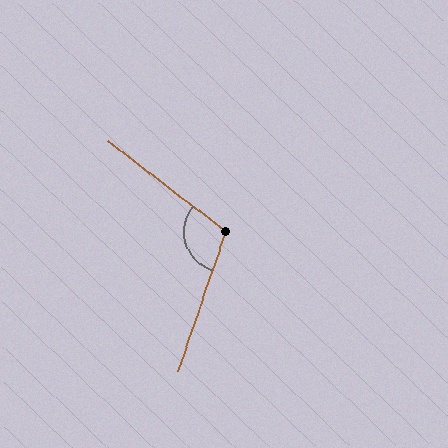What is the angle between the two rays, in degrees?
Approximately 108 degrees.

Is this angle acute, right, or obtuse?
It is obtuse.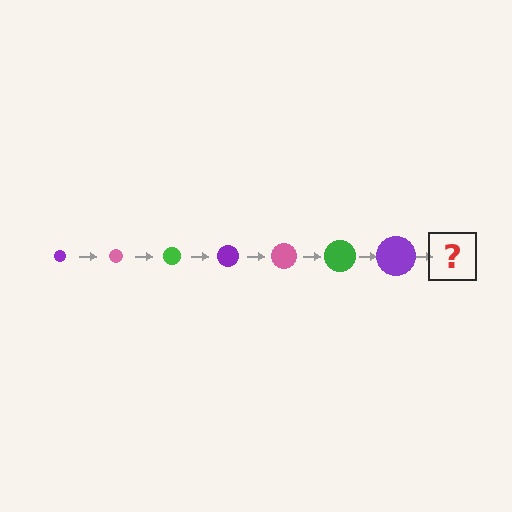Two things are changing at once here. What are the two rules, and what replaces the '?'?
The two rules are that the circle grows larger each step and the color cycles through purple, pink, and green. The '?' should be a pink circle, larger than the previous one.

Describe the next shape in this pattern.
It should be a pink circle, larger than the previous one.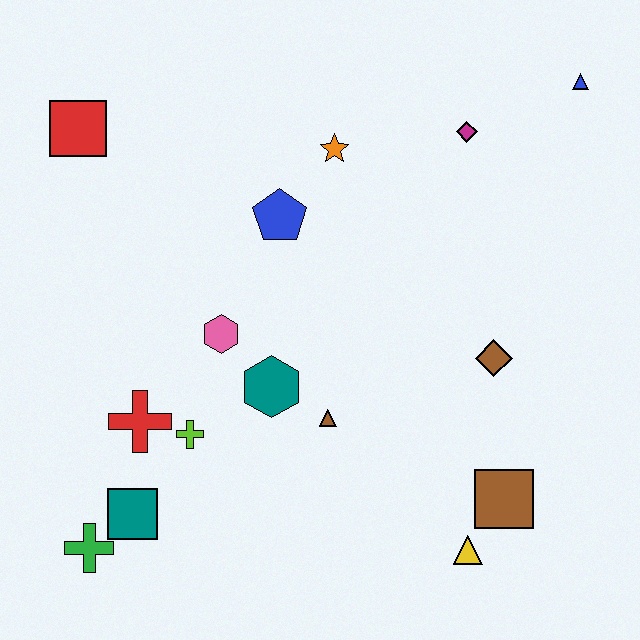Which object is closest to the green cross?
The teal square is closest to the green cross.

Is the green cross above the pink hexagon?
No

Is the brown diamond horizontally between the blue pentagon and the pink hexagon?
No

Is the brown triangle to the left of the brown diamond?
Yes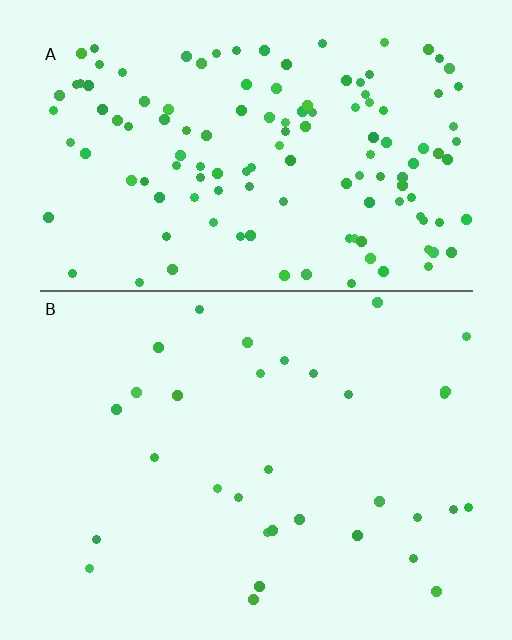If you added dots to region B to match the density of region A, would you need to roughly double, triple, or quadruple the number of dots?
Approximately quadruple.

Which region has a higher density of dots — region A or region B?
A (the top).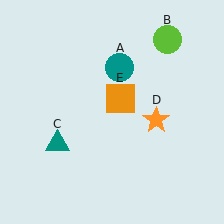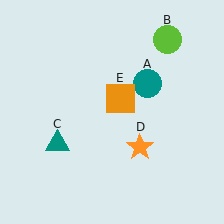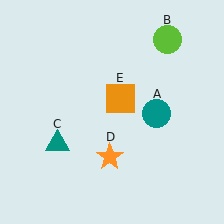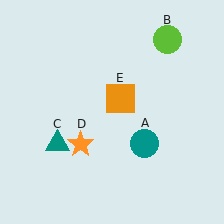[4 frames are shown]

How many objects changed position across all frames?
2 objects changed position: teal circle (object A), orange star (object D).